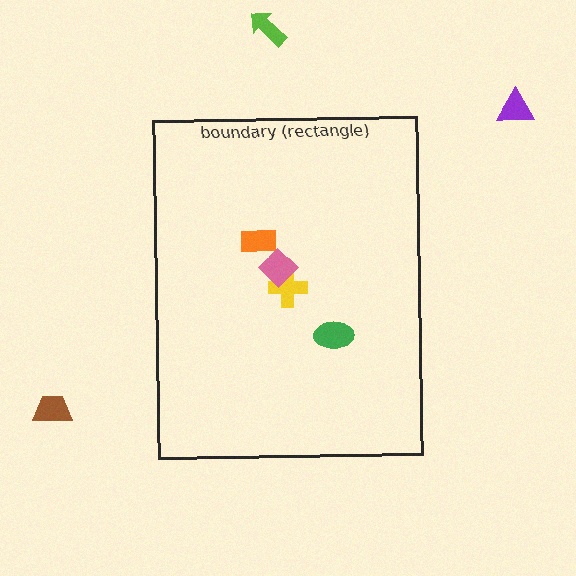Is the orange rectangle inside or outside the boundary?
Inside.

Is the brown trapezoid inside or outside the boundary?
Outside.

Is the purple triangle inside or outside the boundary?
Outside.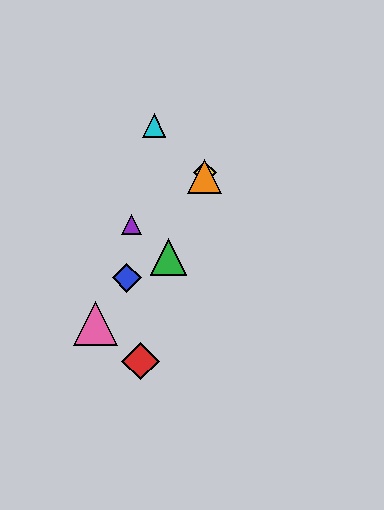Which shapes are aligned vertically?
The yellow diamond, the orange triangle are aligned vertically.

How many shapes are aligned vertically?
2 shapes (the yellow diamond, the orange triangle) are aligned vertically.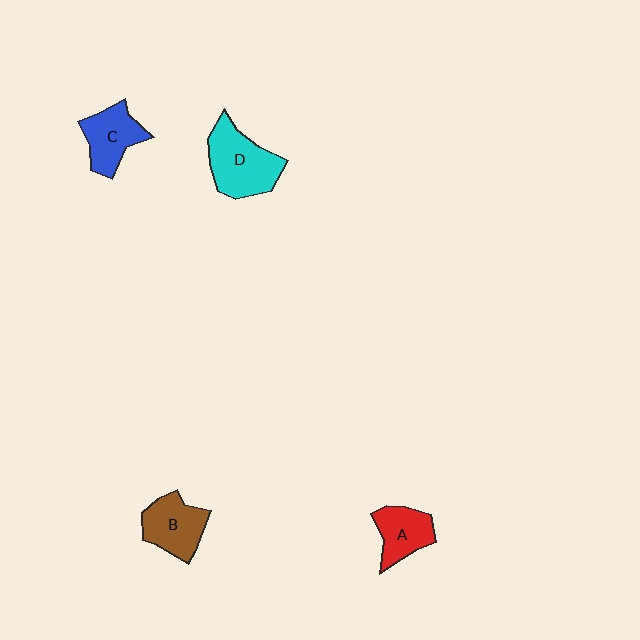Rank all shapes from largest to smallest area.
From largest to smallest: D (cyan), B (brown), C (blue), A (red).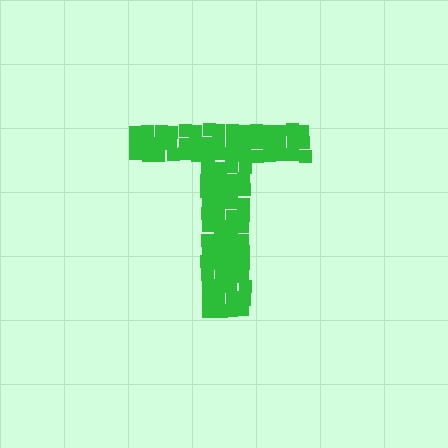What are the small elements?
The small elements are squares.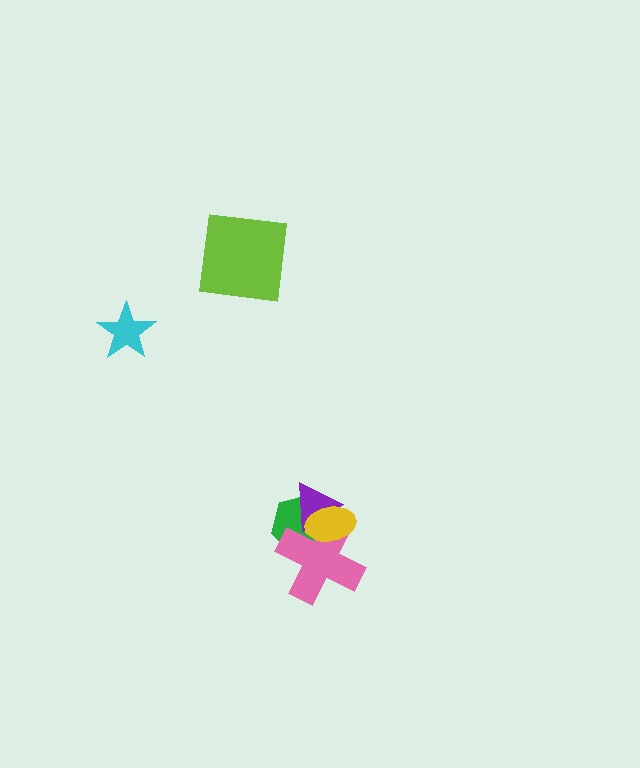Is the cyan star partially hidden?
No, no other shape covers it.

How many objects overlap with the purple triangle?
3 objects overlap with the purple triangle.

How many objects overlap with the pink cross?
3 objects overlap with the pink cross.